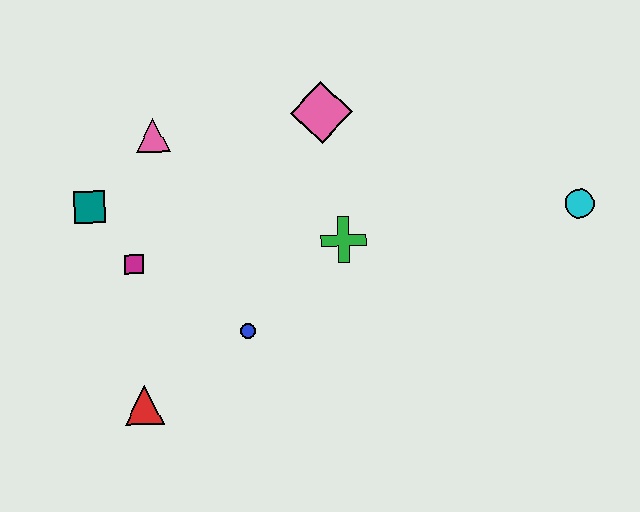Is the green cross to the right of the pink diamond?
Yes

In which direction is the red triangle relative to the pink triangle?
The red triangle is below the pink triangle.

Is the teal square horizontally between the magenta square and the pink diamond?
No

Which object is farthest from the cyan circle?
The teal square is farthest from the cyan circle.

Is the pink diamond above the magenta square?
Yes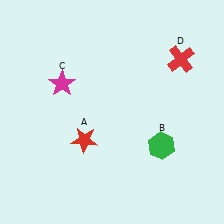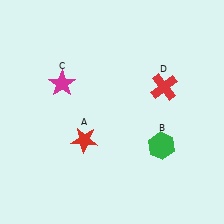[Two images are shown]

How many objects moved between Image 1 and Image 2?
1 object moved between the two images.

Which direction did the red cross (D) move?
The red cross (D) moved down.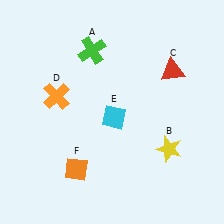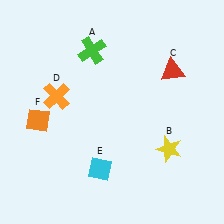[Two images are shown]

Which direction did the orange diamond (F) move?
The orange diamond (F) moved up.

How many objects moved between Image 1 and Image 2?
2 objects moved between the two images.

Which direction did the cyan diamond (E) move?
The cyan diamond (E) moved down.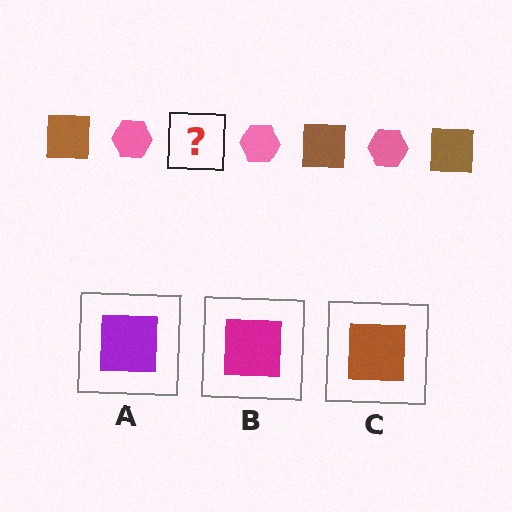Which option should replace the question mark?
Option C.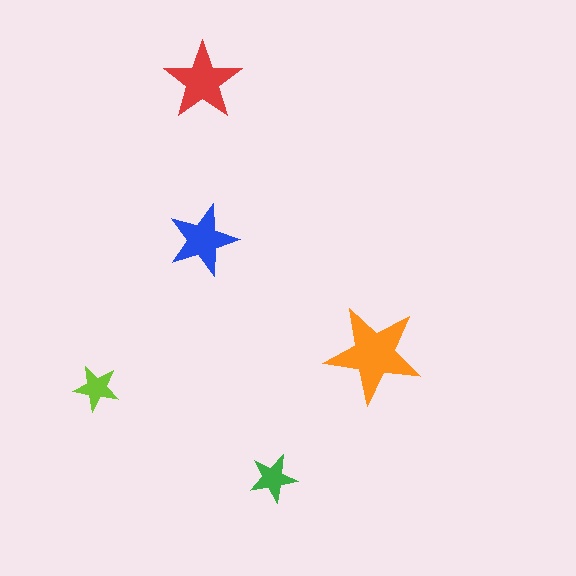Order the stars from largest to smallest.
the orange one, the red one, the blue one, the green one, the lime one.